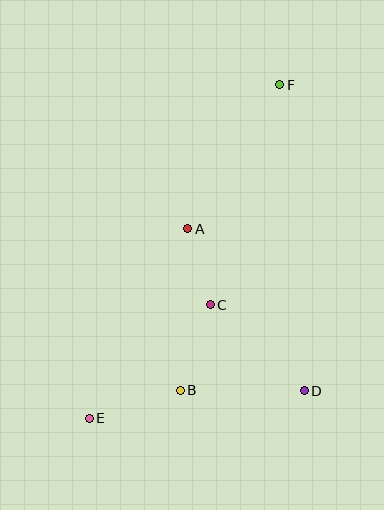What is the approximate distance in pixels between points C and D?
The distance between C and D is approximately 127 pixels.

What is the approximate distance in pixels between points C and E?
The distance between C and E is approximately 166 pixels.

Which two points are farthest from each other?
Points E and F are farthest from each other.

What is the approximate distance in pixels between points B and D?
The distance between B and D is approximately 124 pixels.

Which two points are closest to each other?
Points A and C are closest to each other.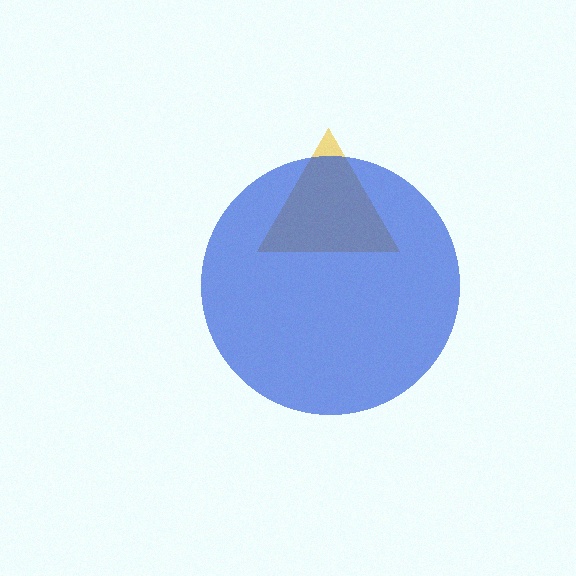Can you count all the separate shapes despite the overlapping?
Yes, there are 2 separate shapes.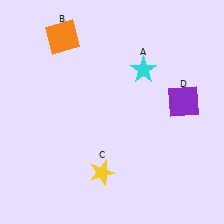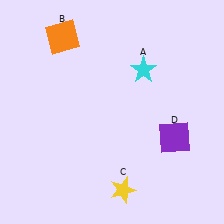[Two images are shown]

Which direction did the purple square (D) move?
The purple square (D) moved down.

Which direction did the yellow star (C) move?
The yellow star (C) moved right.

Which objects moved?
The objects that moved are: the yellow star (C), the purple square (D).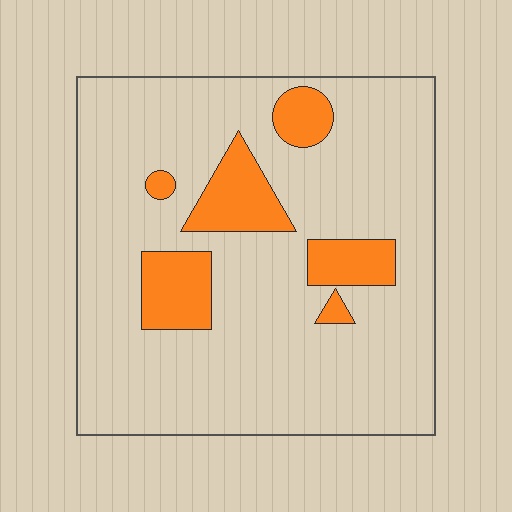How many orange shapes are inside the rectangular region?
6.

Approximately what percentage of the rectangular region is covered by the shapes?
Approximately 15%.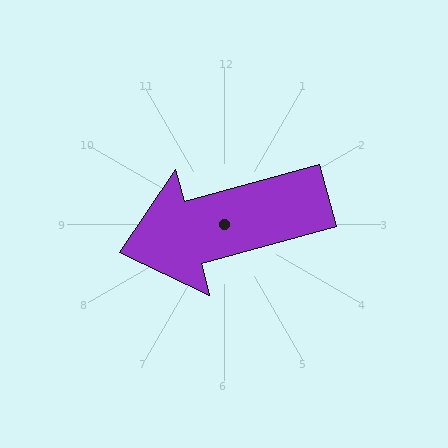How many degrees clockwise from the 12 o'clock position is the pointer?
Approximately 255 degrees.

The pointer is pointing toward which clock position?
Roughly 8 o'clock.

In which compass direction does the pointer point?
West.